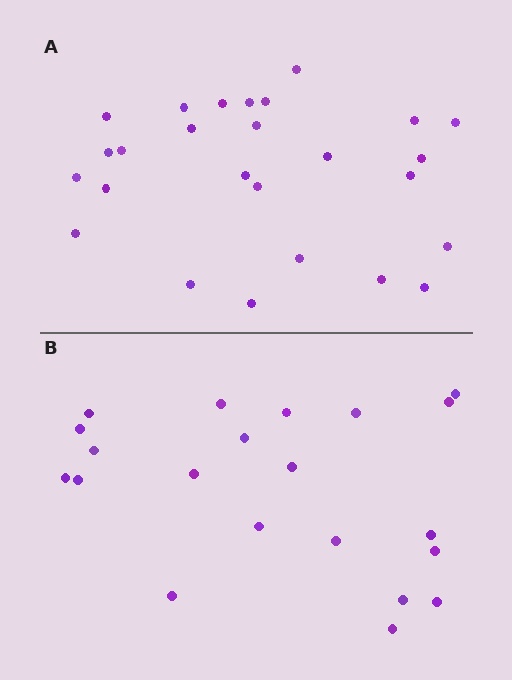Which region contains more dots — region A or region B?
Region A (the top region) has more dots.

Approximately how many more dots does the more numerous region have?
Region A has about 5 more dots than region B.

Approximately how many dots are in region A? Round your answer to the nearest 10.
About 30 dots. (The exact count is 26, which rounds to 30.)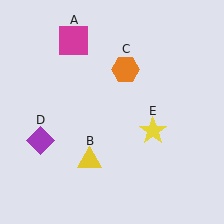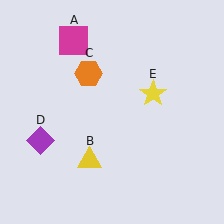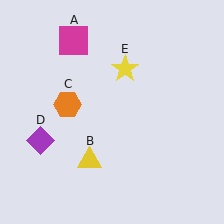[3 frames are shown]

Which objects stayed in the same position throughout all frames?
Magenta square (object A) and yellow triangle (object B) and purple diamond (object D) remained stationary.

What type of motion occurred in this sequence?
The orange hexagon (object C), yellow star (object E) rotated counterclockwise around the center of the scene.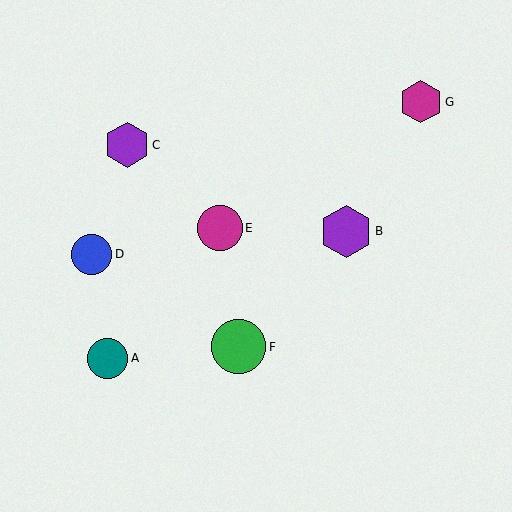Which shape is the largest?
The green circle (labeled F) is the largest.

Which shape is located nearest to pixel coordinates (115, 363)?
The teal circle (labeled A) at (108, 358) is nearest to that location.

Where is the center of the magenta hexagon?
The center of the magenta hexagon is at (421, 102).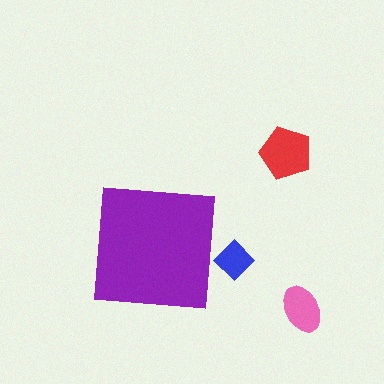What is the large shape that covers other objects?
A purple square.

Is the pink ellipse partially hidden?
No, the pink ellipse is fully visible.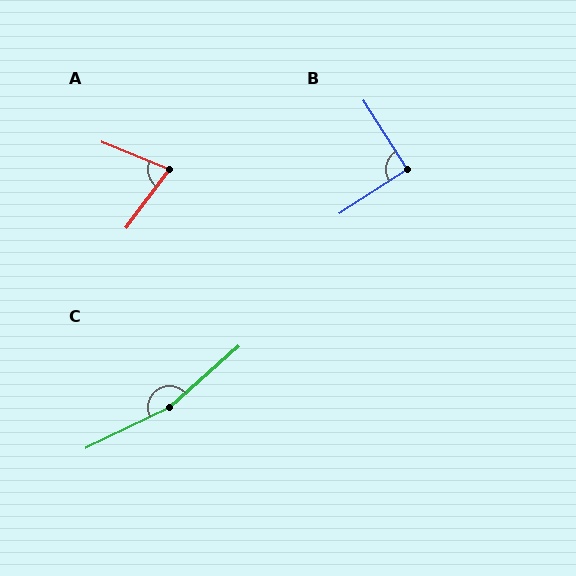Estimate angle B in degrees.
Approximately 91 degrees.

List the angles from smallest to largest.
A (75°), B (91°), C (164°).